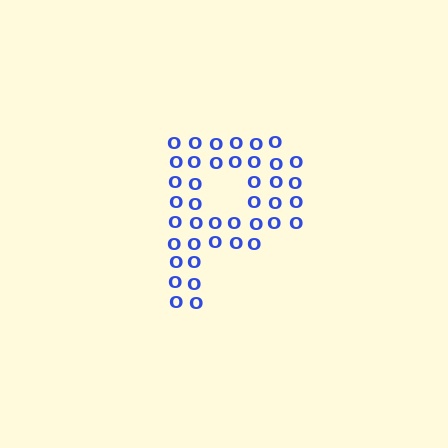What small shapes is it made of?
It is made of small letter O's.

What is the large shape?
The large shape is the letter P.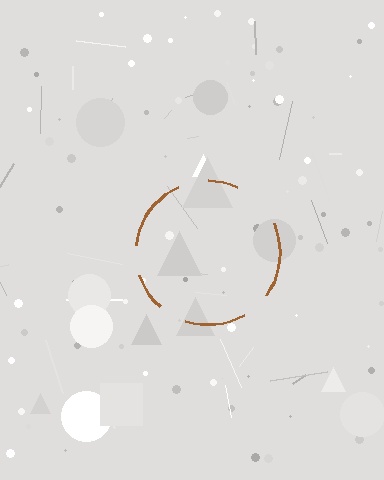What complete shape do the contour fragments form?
The contour fragments form a circle.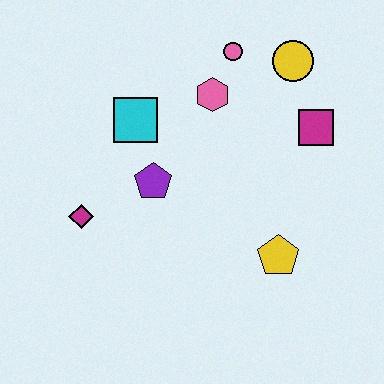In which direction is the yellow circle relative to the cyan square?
The yellow circle is to the right of the cyan square.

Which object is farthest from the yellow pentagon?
The pink circle is farthest from the yellow pentagon.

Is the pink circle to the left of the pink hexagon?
No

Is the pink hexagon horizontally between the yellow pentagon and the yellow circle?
No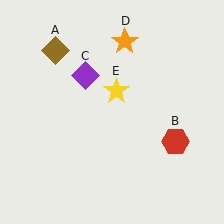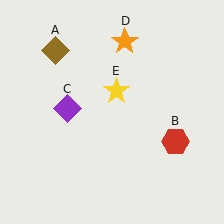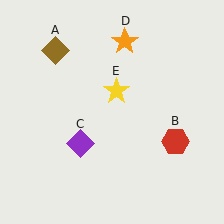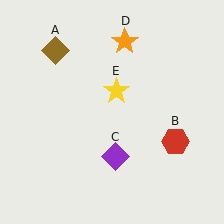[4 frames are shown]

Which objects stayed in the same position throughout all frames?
Brown diamond (object A) and red hexagon (object B) and orange star (object D) and yellow star (object E) remained stationary.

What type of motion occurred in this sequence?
The purple diamond (object C) rotated counterclockwise around the center of the scene.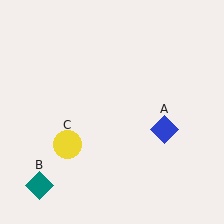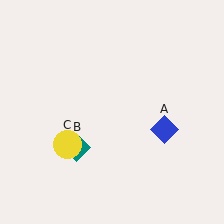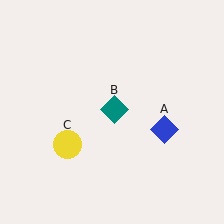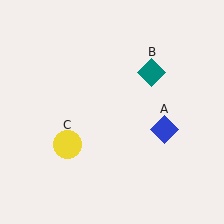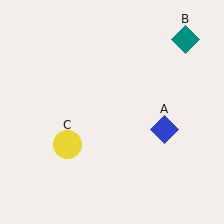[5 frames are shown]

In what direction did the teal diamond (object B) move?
The teal diamond (object B) moved up and to the right.